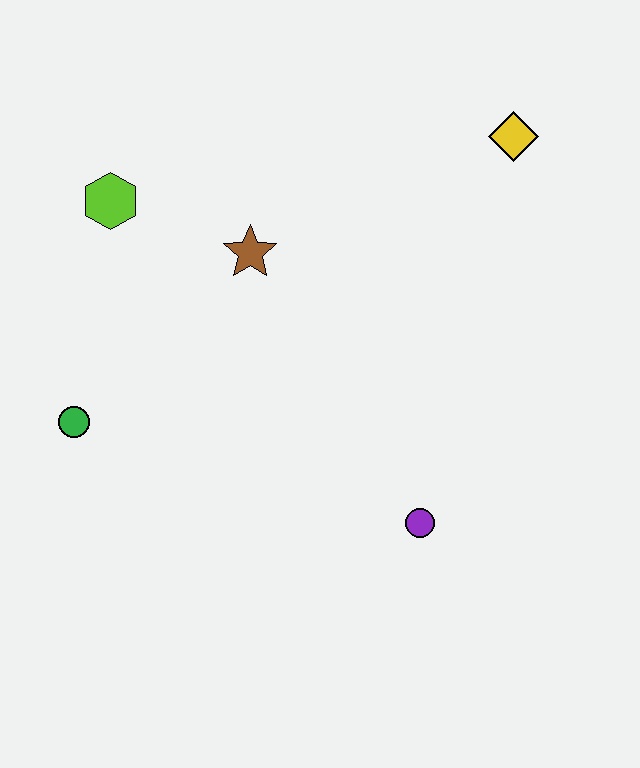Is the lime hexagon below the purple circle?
No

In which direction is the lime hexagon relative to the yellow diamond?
The lime hexagon is to the left of the yellow diamond.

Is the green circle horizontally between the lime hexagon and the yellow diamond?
No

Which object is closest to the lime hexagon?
The brown star is closest to the lime hexagon.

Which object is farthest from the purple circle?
The lime hexagon is farthest from the purple circle.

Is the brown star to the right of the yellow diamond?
No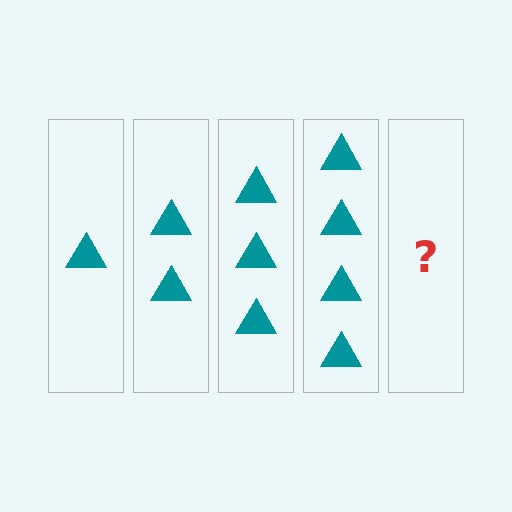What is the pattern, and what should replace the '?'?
The pattern is that each step adds one more triangle. The '?' should be 5 triangles.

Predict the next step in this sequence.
The next step is 5 triangles.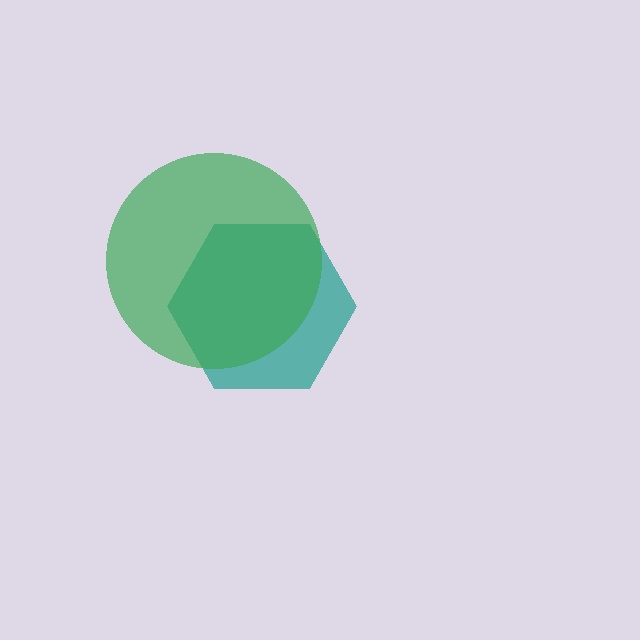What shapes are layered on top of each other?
The layered shapes are: a teal hexagon, a green circle.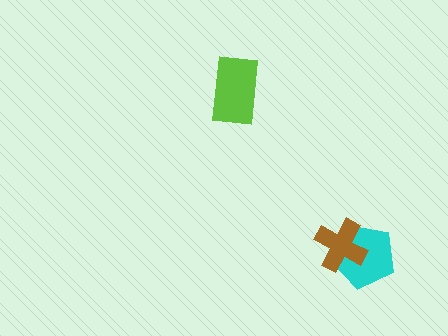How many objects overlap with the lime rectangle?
0 objects overlap with the lime rectangle.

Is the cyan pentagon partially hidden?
Yes, it is partially covered by another shape.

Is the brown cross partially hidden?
No, no other shape covers it.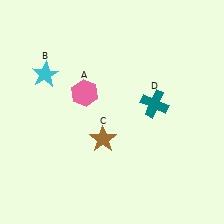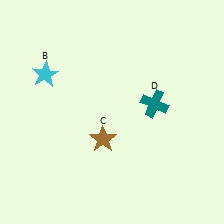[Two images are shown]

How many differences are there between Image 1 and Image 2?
There is 1 difference between the two images.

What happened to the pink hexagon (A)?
The pink hexagon (A) was removed in Image 2. It was in the top-left area of Image 1.